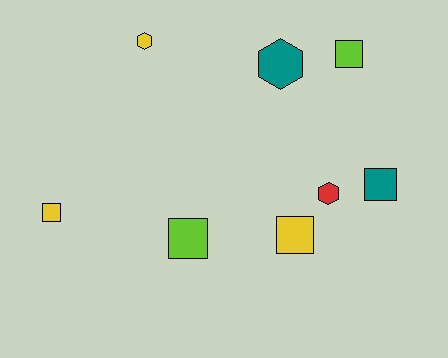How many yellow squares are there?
There are 2 yellow squares.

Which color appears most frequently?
Yellow, with 3 objects.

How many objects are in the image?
There are 8 objects.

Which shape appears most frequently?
Square, with 5 objects.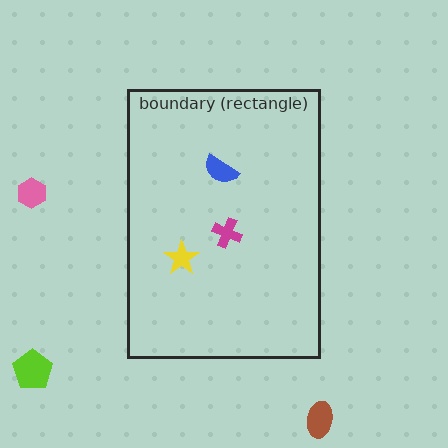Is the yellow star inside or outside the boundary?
Inside.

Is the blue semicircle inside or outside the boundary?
Inside.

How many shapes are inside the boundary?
3 inside, 3 outside.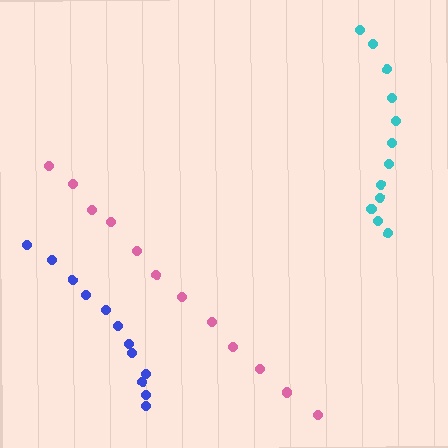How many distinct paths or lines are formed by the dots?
There are 3 distinct paths.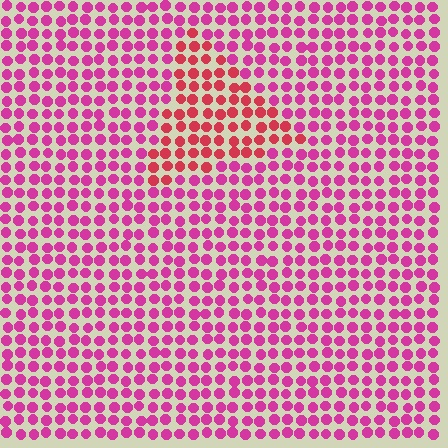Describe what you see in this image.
The image is filled with small magenta elements in a uniform arrangement. A triangle-shaped region is visible where the elements are tinted to a slightly different hue, forming a subtle color boundary.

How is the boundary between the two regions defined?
The boundary is defined purely by a slight shift in hue (about 32 degrees). Spacing, size, and orientation are identical on both sides.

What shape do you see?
I see a triangle.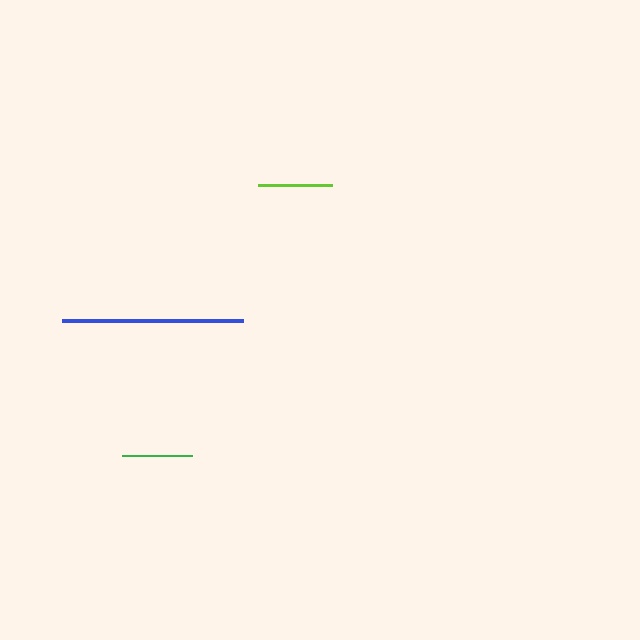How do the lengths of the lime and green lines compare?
The lime and green lines are approximately the same length.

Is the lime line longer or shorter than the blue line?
The blue line is longer than the lime line.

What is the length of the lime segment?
The lime segment is approximately 75 pixels long.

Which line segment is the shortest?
The green line is the shortest at approximately 70 pixels.